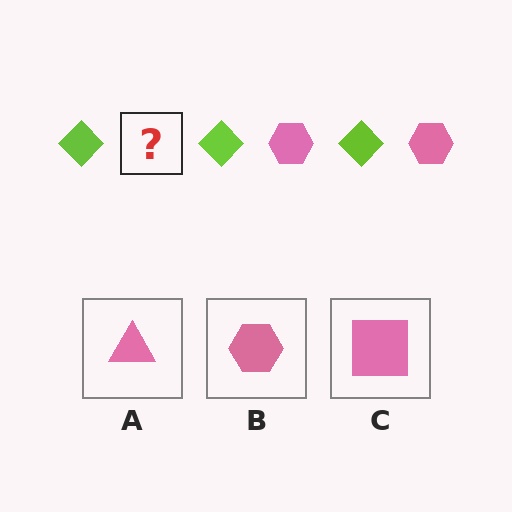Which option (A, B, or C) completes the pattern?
B.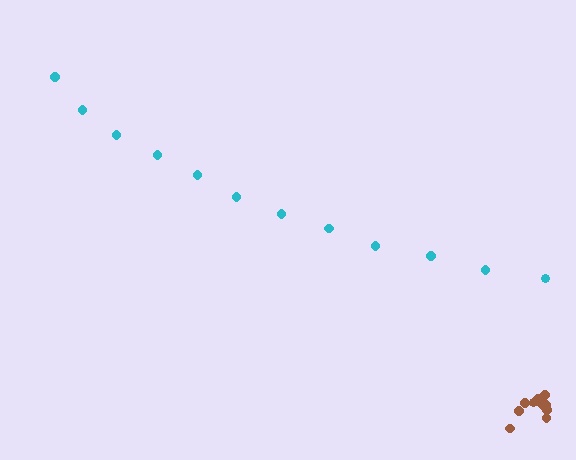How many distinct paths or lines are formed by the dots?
There are 2 distinct paths.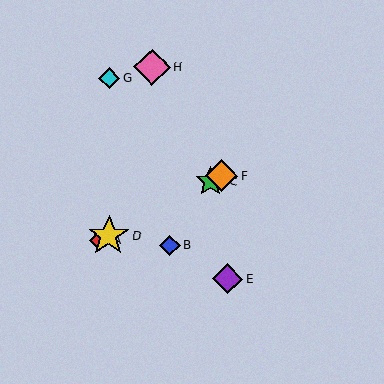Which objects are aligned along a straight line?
Objects A, C, D, F are aligned along a straight line.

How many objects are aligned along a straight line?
4 objects (A, C, D, F) are aligned along a straight line.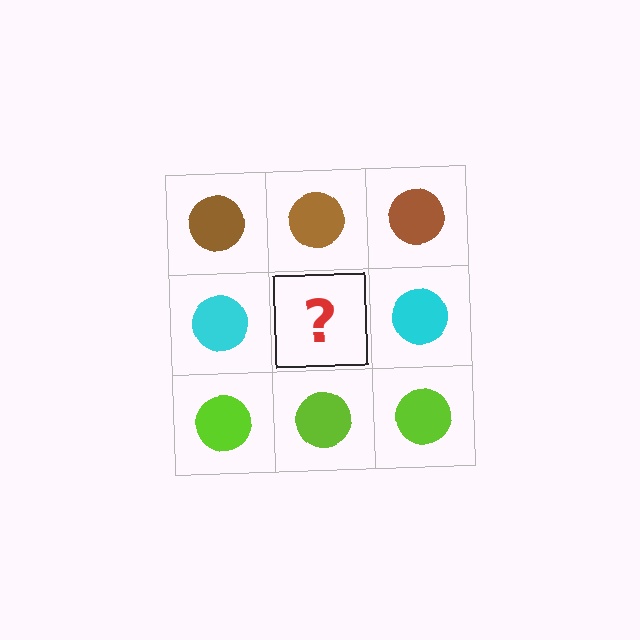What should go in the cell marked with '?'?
The missing cell should contain a cyan circle.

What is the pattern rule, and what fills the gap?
The rule is that each row has a consistent color. The gap should be filled with a cyan circle.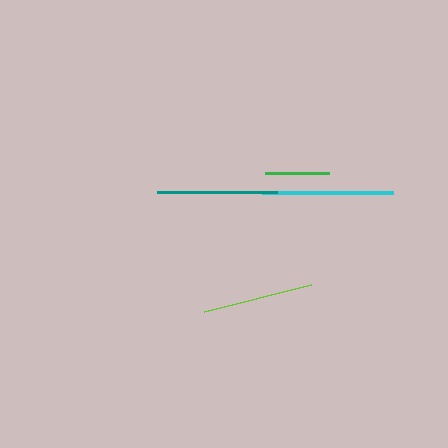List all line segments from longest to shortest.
From longest to shortest: cyan, teal, lime, green.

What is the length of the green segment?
The green segment is approximately 64 pixels long.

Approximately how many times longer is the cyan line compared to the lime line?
The cyan line is approximately 1.2 times the length of the lime line.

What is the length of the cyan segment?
The cyan segment is approximately 131 pixels long.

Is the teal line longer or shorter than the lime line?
The teal line is longer than the lime line.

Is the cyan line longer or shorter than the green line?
The cyan line is longer than the green line.